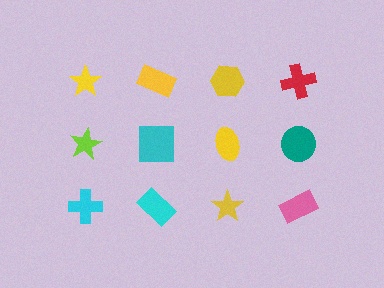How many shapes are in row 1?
4 shapes.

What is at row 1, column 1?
A yellow star.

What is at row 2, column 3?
A yellow ellipse.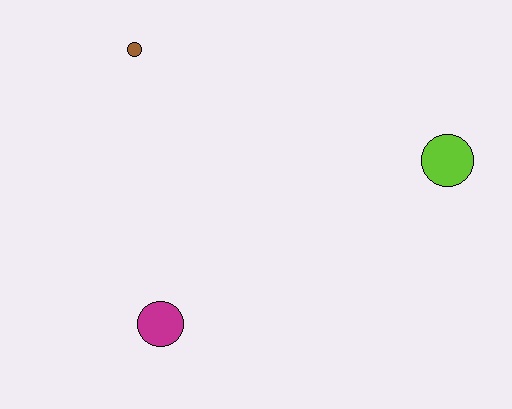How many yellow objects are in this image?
There are no yellow objects.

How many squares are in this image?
There are no squares.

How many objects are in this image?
There are 3 objects.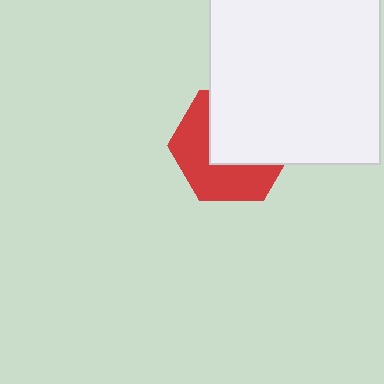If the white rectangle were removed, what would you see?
You would see the complete red hexagon.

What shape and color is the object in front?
The object in front is a white rectangle.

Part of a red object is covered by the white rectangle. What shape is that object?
It is a hexagon.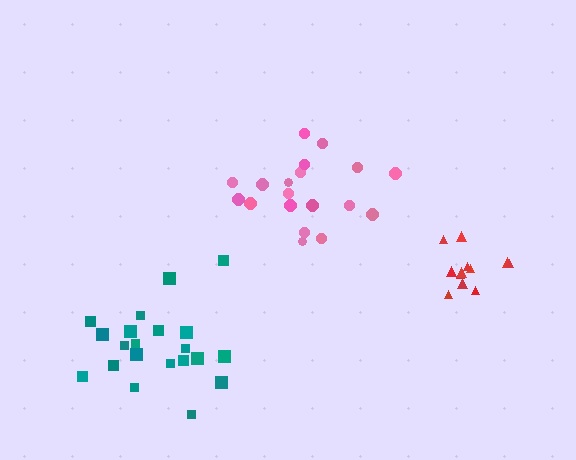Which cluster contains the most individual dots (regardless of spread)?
Teal (21).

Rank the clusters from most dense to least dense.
red, pink, teal.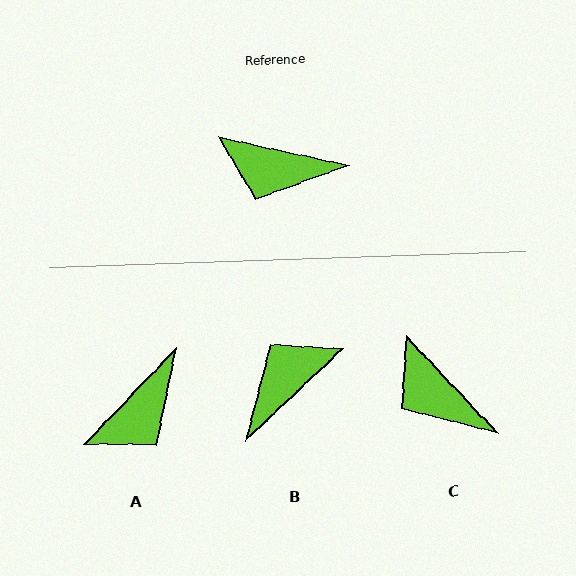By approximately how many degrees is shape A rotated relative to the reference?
Approximately 59 degrees counter-clockwise.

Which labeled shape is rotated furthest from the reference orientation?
B, about 124 degrees away.